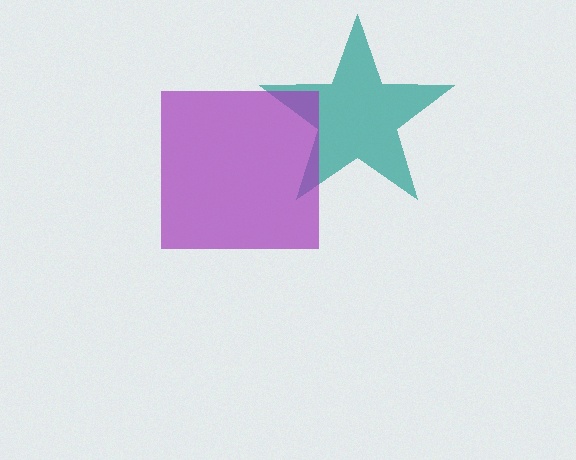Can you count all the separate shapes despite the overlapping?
Yes, there are 2 separate shapes.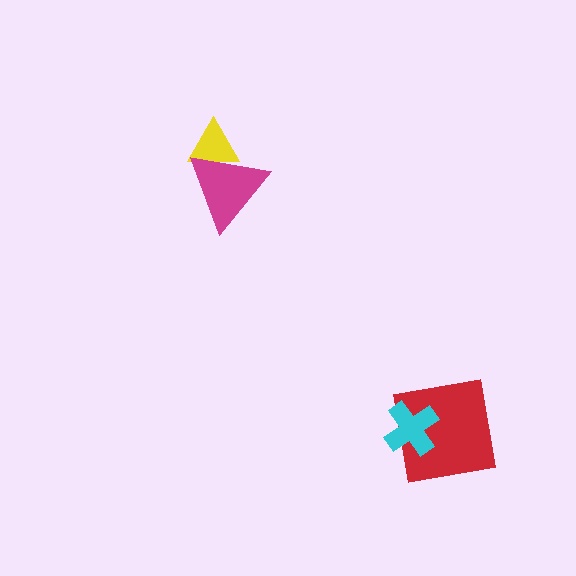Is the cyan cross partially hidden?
No, no other shape covers it.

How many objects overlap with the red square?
1 object overlaps with the red square.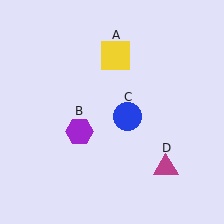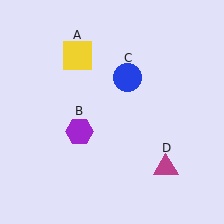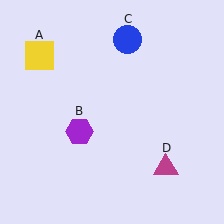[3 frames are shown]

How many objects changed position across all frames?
2 objects changed position: yellow square (object A), blue circle (object C).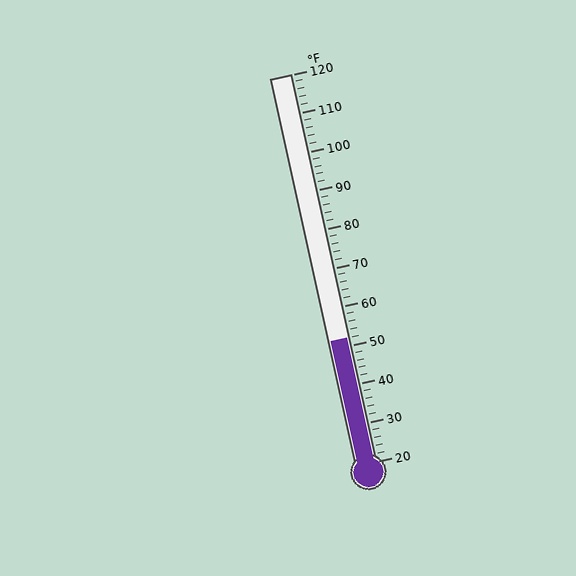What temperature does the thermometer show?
The thermometer shows approximately 52°F.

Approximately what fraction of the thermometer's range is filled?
The thermometer is filled to approximately 30% of its range.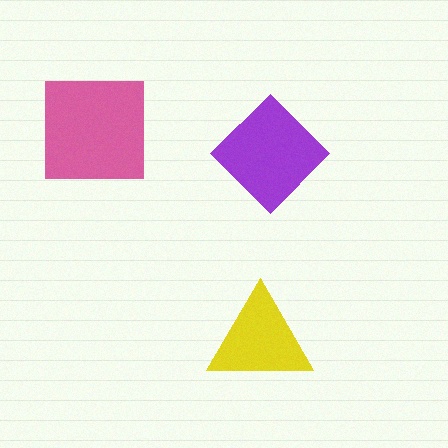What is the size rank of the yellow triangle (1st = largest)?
3rd.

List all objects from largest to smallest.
The pink square, the purple diamond, the yellow triangle.